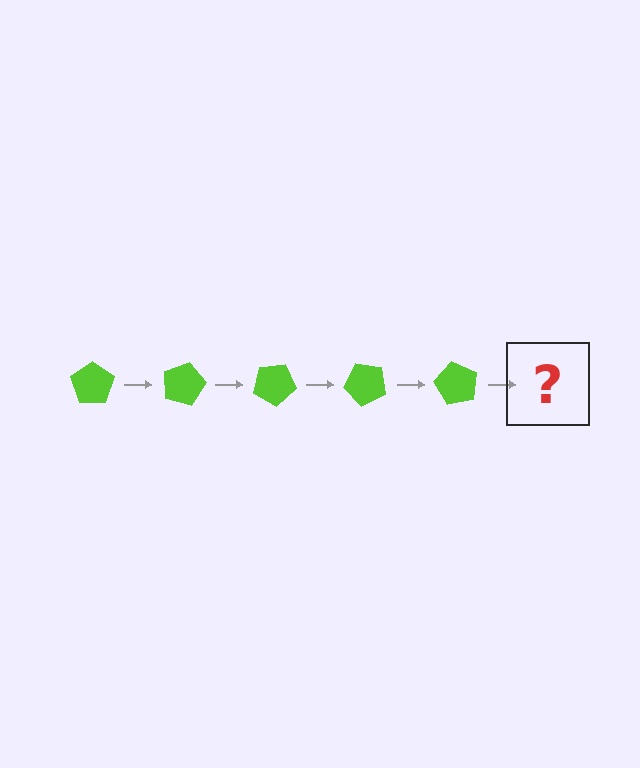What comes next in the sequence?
The next element should be a lime pentagon rotated 75 degrees.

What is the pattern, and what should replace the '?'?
The pattern is that the pentagon rotates 15 degrees each step. The '?' should be a lime pentagon rotated 75 degrees.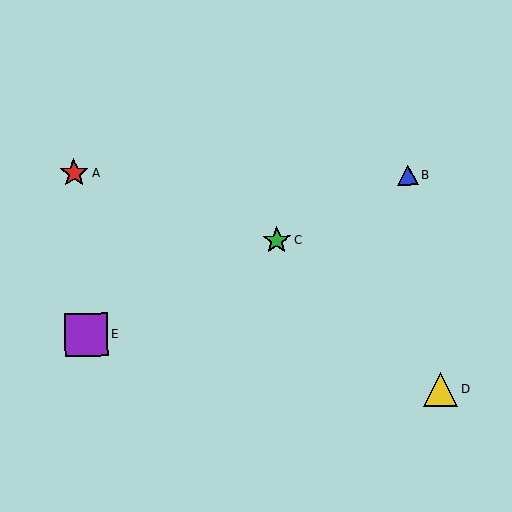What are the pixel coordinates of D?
Object D is at (441, 389).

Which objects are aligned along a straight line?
Objects B, C, E are aligned along a straight line.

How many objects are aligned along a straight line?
3 objects (B, C, E) are aligned along a straight line.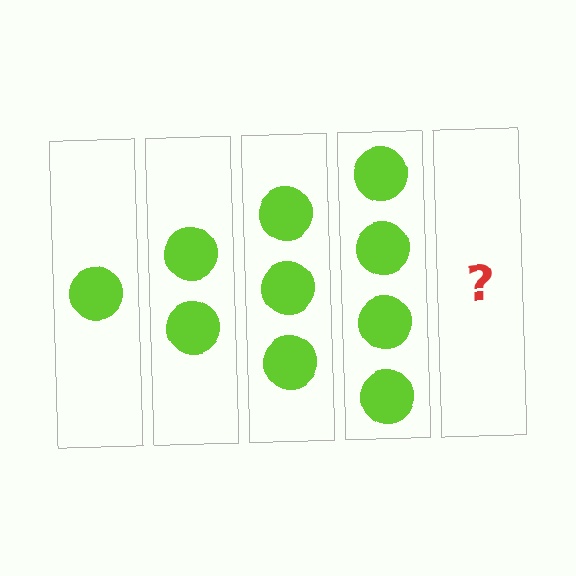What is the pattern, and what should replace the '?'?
The pattern is that each step adds one more circle. The '?' should be 5 circles.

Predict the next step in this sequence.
The next step is 5 circles.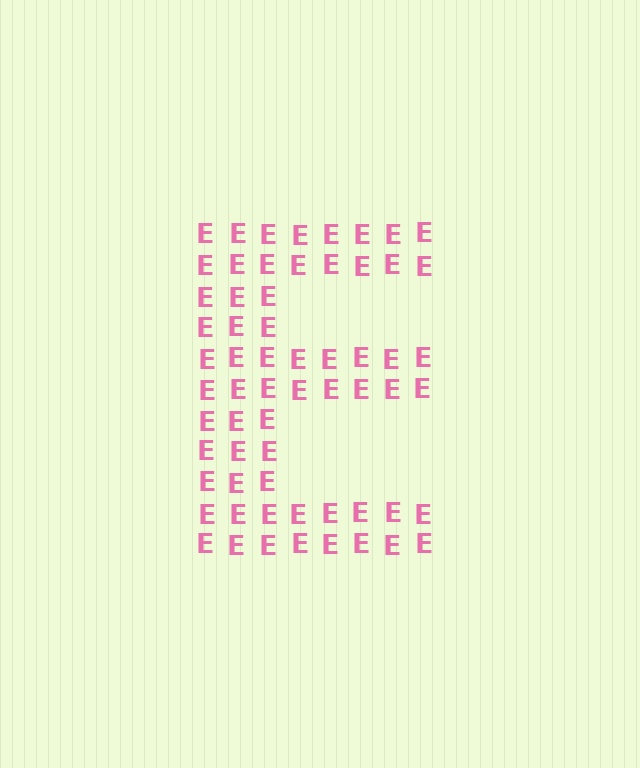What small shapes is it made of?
It is made of small letter E's.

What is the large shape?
The large shape is the letter E.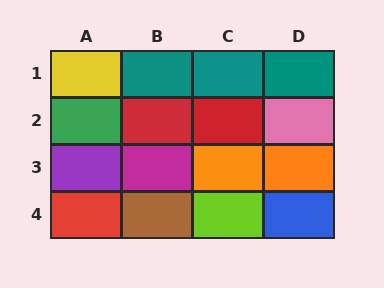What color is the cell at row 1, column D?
Teal.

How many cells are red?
3 cells are red.